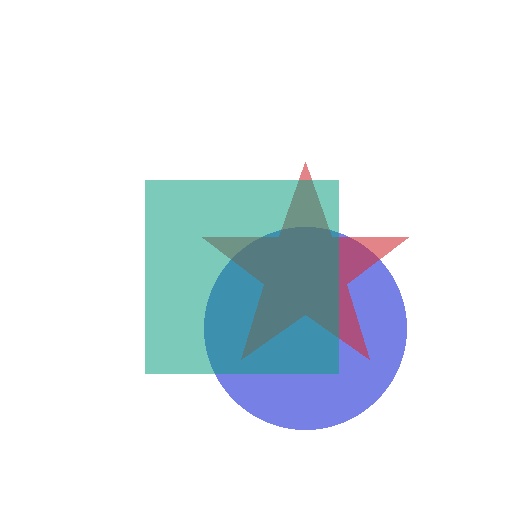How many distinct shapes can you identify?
There are 3 distinct shapes: a blue circle, a red star, a teal square.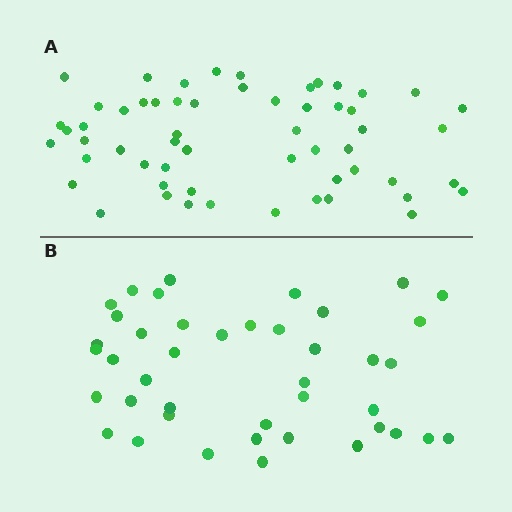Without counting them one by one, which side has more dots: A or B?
Region A (the top region) has more dots.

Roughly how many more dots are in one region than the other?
Region A has approximately 15 more dots than region B.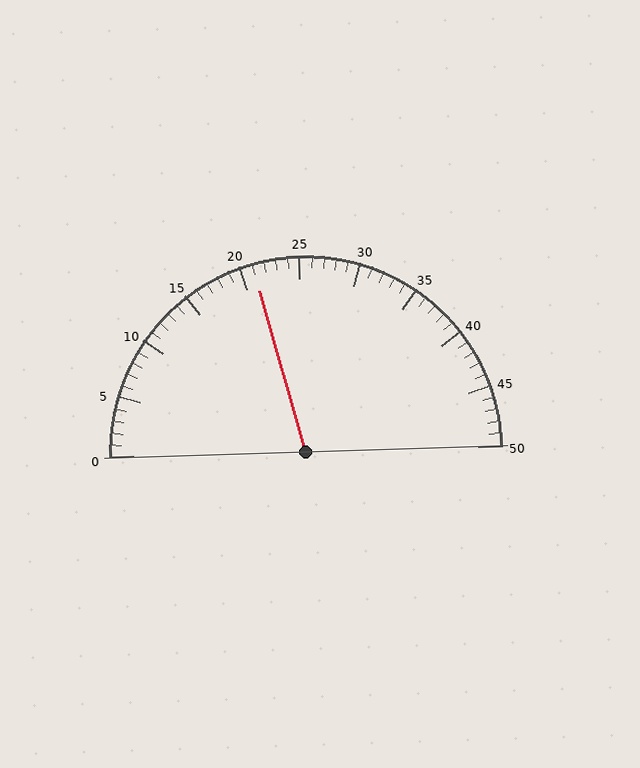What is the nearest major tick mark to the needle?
The nearest major tick mark is 20.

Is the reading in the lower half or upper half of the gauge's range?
The reading is in the lower half of the range (0 to 50).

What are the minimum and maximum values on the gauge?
The gauge ranges from 0 to 50.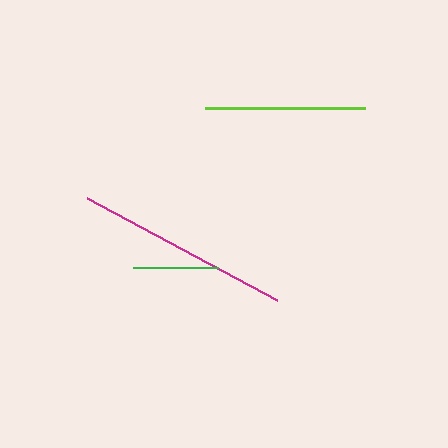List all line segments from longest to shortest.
From longest to shortest: magenta, lime, green.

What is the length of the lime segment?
The lime segment is approximately 160 pixels long.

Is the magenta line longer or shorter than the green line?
The magenta line is longer than the green line.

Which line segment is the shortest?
The green line is the shortest at approximately 85 pixels.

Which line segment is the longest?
The magenta line is the longest at approximately 215 pixels.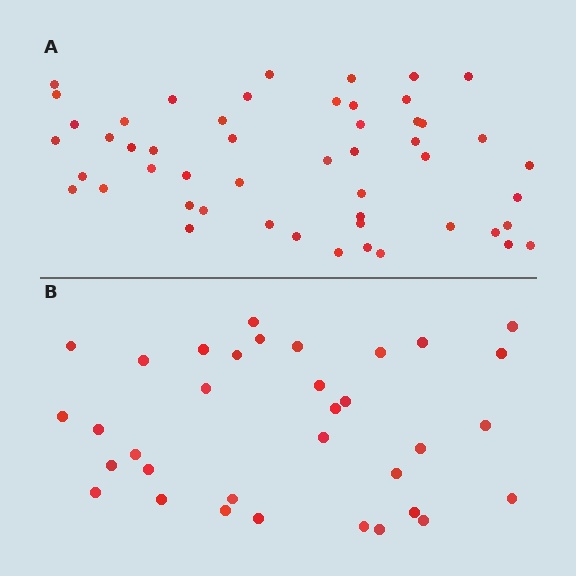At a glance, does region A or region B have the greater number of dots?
Region A (the top region) has more dots.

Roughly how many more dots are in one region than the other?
Region A has approximately 15 more dots than region B.